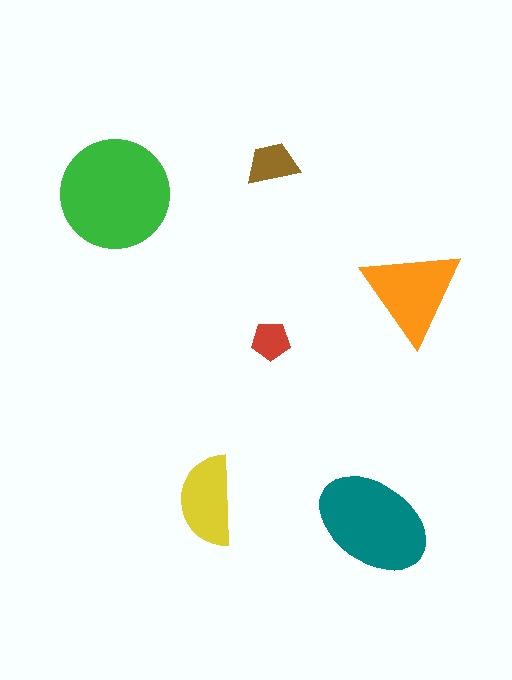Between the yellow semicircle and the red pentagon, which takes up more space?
The yellow semicircle.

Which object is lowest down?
The teal ellipse is bottommost.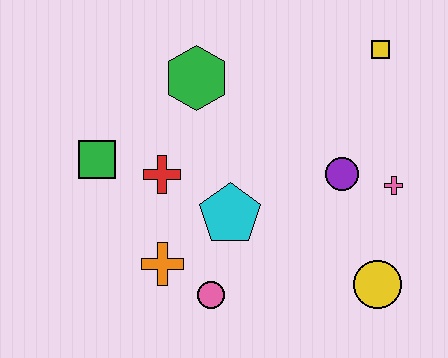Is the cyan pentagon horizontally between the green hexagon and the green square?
No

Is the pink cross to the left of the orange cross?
No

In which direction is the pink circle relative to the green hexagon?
The pink circle is below the green hexagon.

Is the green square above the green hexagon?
No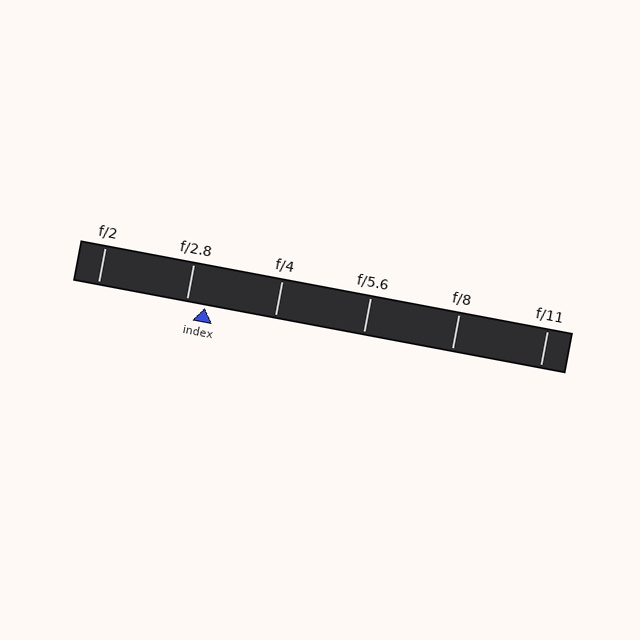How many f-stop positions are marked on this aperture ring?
There are 6 f-stop positions marked.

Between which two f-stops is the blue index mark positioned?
The index mark is between f/2.8 and f/4.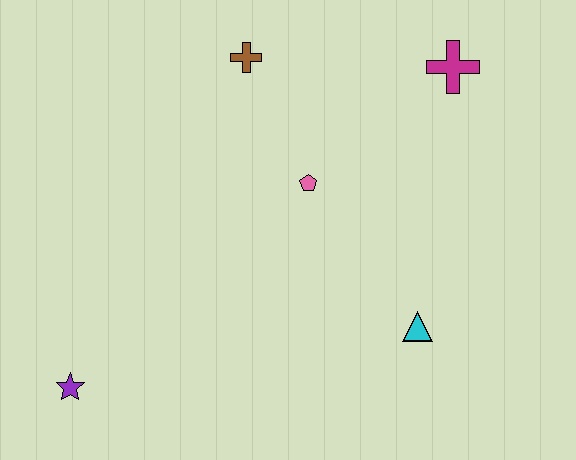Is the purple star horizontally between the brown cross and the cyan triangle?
No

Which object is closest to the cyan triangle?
The pink pentagon is closest to the cyan triangle.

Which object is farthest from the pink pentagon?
The purple star is farthest from the pink pentagon.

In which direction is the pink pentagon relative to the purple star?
The pink pentagon is to the right of the purple star.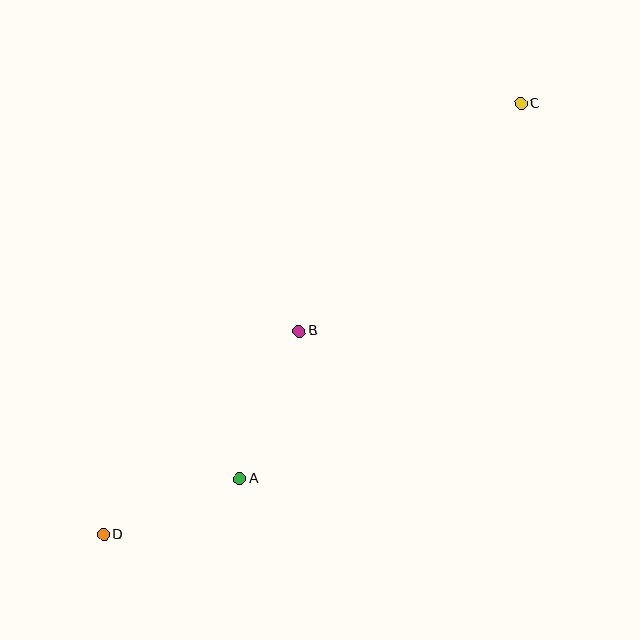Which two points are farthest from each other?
Points C and D are farthest from each other.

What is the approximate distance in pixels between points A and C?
The distance between A and C is approximately 468 pixels.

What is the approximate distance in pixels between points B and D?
The distance between B and D is approximately 282 pixels.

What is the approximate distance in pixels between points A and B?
The distance between A and B is approximately 159 pixels.